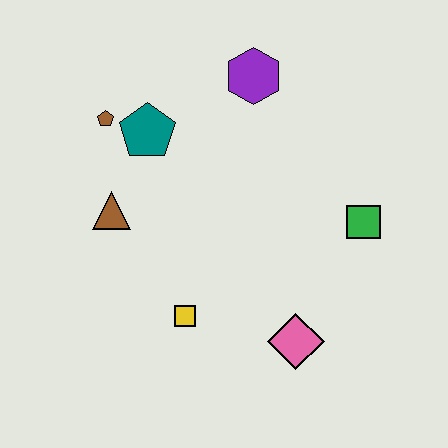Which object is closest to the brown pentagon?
The teal pentagon is closest to the brown pentagon.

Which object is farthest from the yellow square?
The purple hexagon is farthest from the yellow square.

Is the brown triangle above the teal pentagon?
No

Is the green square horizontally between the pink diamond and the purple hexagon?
No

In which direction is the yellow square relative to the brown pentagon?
The yellow square is below the brown pentagon.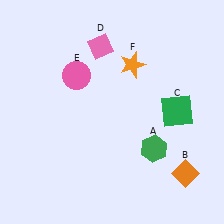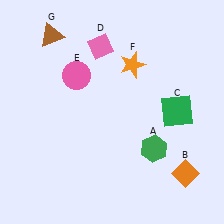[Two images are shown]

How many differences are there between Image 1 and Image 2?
There is 1 difference between the two images.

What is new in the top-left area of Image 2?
A brown triangle (G) was added in the top-left area of Image 2.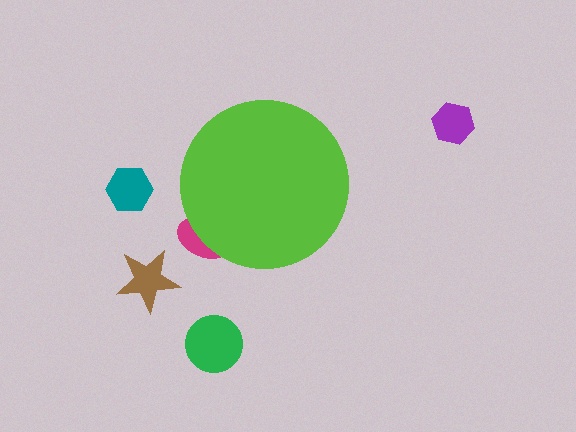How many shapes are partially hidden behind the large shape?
1 shape is partially hidden.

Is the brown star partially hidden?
No, the brown star is fully visible.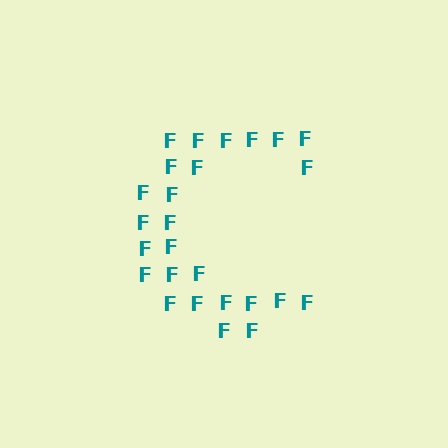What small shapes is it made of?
It is made of small letter F's.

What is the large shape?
The large shape is the letter C.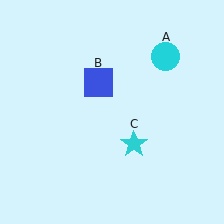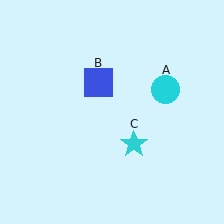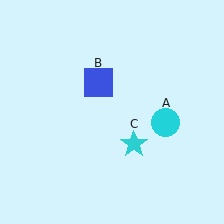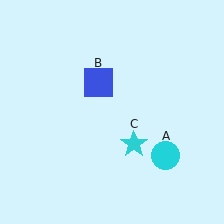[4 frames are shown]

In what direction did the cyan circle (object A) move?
The cyan circle (object A) moved down.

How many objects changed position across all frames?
1 object changed position: cyan circle (object A).